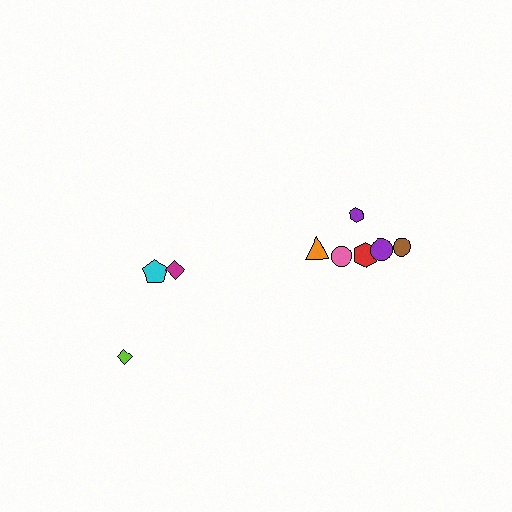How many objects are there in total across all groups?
There are 9 objects.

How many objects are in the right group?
There are 6 objects.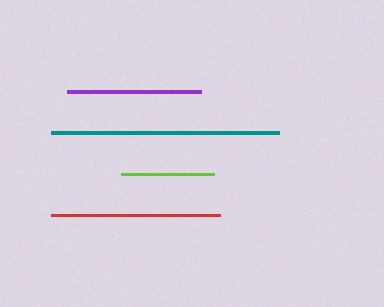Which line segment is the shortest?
The lime line is the shortest at approximately 93 pixels.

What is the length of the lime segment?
The lime segment is approximately 93 pixels long.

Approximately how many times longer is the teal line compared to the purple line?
The teal line is approximately 1.7 times the length of the purple line.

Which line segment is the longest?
The teal line is the longest at approximately 227 pixels.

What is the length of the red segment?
The red segment is approximately 169 pixels long.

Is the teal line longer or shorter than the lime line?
The teal line is longer than the lime line.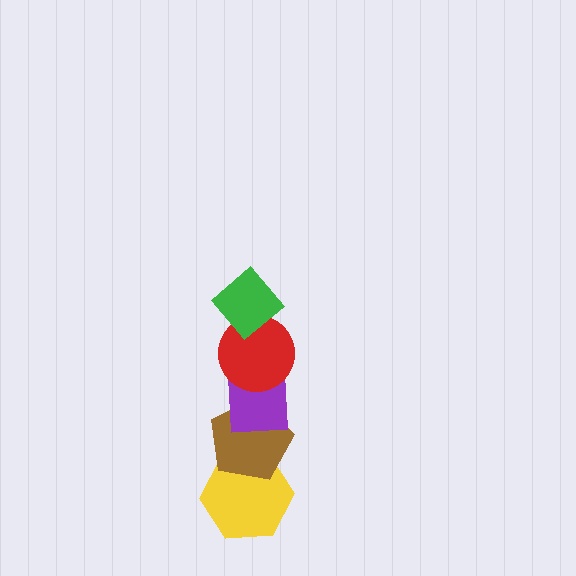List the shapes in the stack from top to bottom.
From top to bottom: the green diamond, the red circle, the purple square, the brown pentagon, the yellow hexagon.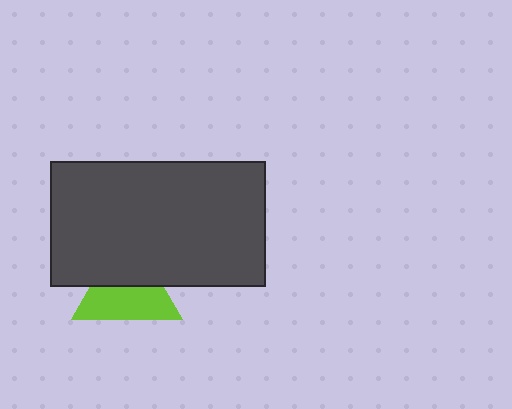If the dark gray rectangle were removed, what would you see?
You would see the complete lime triangle.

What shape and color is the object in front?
The object in front is a dark gray rectangle.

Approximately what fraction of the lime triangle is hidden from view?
Roughly 45% of the lime triangle is hidden behind the dark gray rectangle.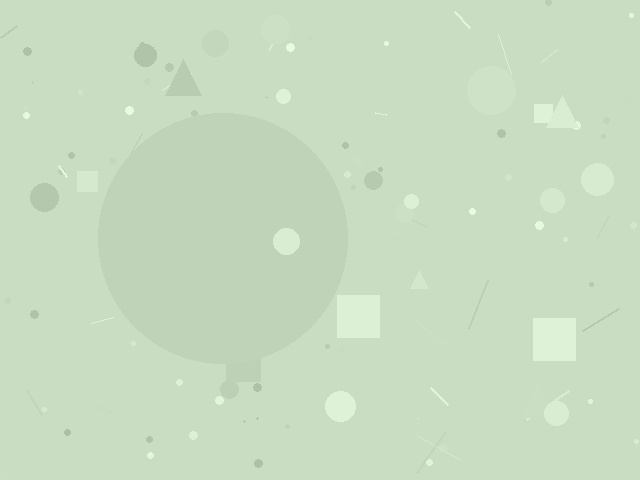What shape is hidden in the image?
A circle is hidden in the image.